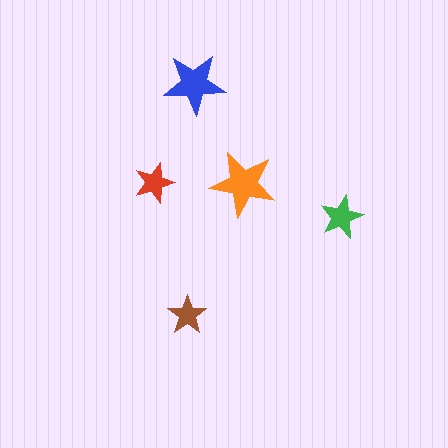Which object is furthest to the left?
The red star is leftmost.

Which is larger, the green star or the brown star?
The green one.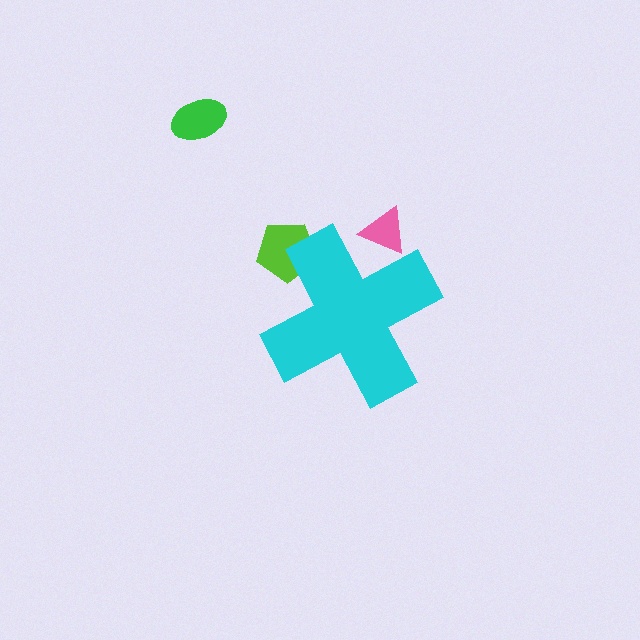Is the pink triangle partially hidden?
Yes, the pink triangle is partially hidden behind the cyan cross.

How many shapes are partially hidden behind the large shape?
2 shapes are partially hidden.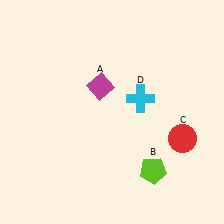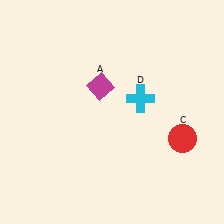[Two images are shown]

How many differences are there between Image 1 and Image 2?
There is 1 difference between the two images.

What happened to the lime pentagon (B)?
The lime pentagon (B) was removed in Image 2. It was in the bottom-right area of Image 1.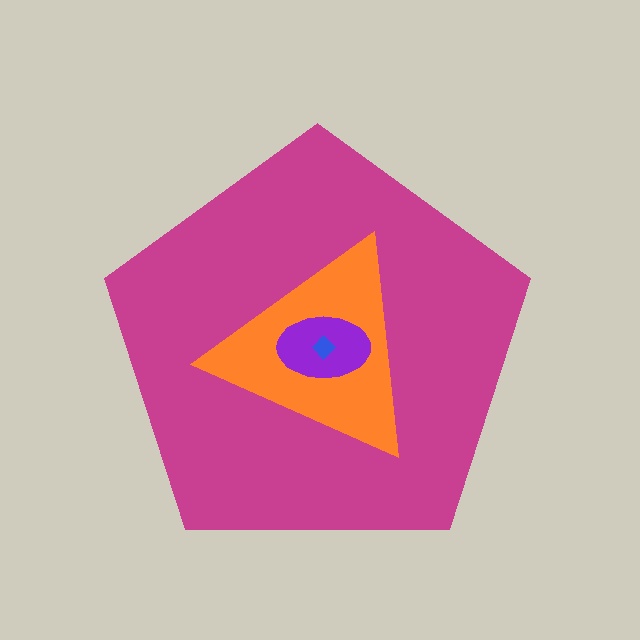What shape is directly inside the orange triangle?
The purple ellipse.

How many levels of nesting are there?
4.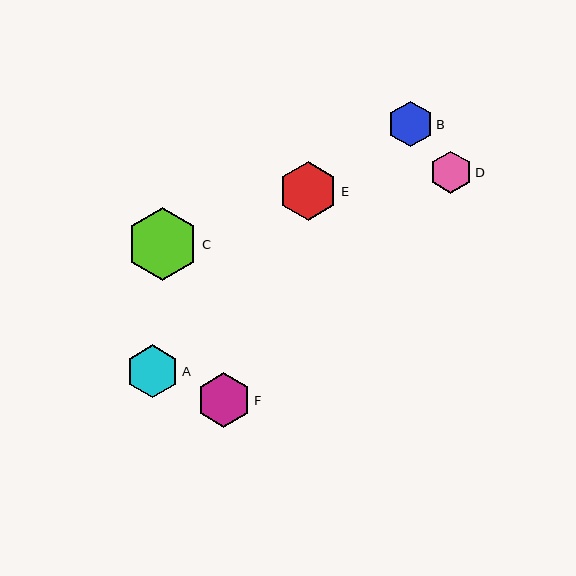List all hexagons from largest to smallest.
From largest to smallest: C, E, F, A, B, D.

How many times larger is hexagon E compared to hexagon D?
Hexagon E is approximately 1.4 times the size of hexagon D.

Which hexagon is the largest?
Hexagon C is the largest with a size of approximately 72 pixels.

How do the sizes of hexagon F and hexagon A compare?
Hexagon F and hexagon A are approximately the same size.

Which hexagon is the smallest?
Hexagon D is the smallest with a size of approximately 42 pixels.